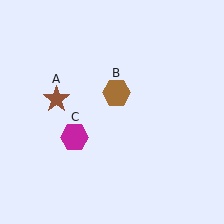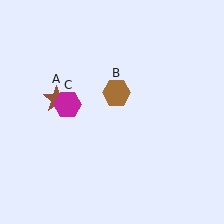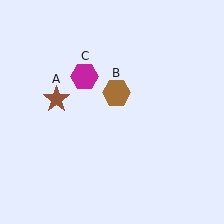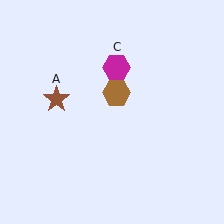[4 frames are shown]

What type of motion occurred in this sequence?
The magenta hexagon (object C) rotated clockwise around the center of the scene.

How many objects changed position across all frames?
1 object changed position: magenta hexagon (object C).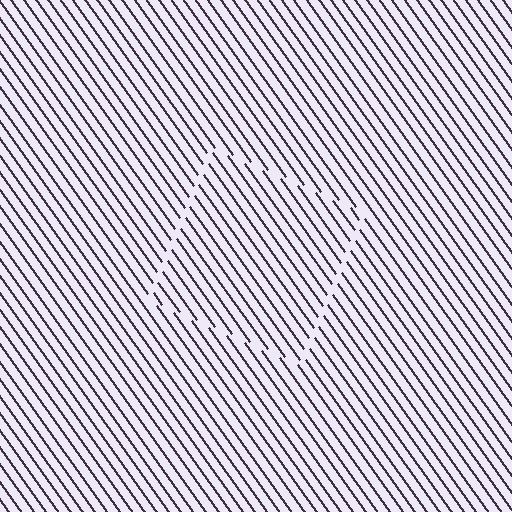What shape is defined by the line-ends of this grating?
An illusory square. The interior of the shape contains the same grating, shifted by half a period — the contour is defined by the phase discontinuity where line-ends from the inner and outer gratings abut.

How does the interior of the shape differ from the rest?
The interior of the shape contains the same grating, shifted by half a period — the contour is defined by the phase discontinuity where line-ends from the inner and outer gratings abut.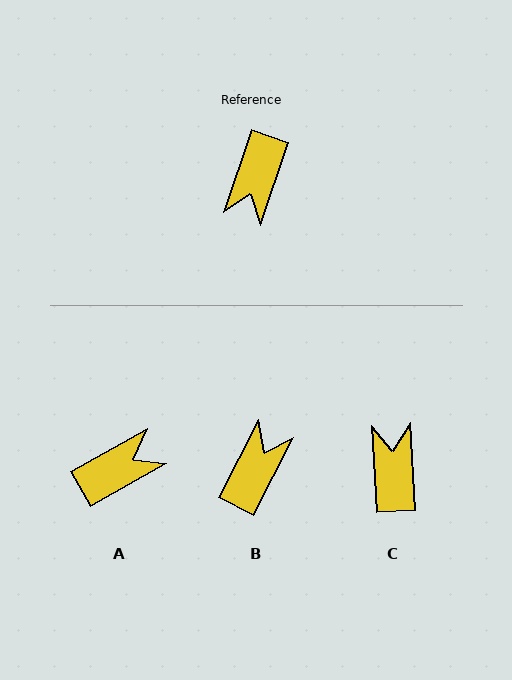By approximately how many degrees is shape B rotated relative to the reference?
Approximately 172 degrees counter-clockwise.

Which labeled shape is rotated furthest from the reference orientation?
B, about 172 degrees away.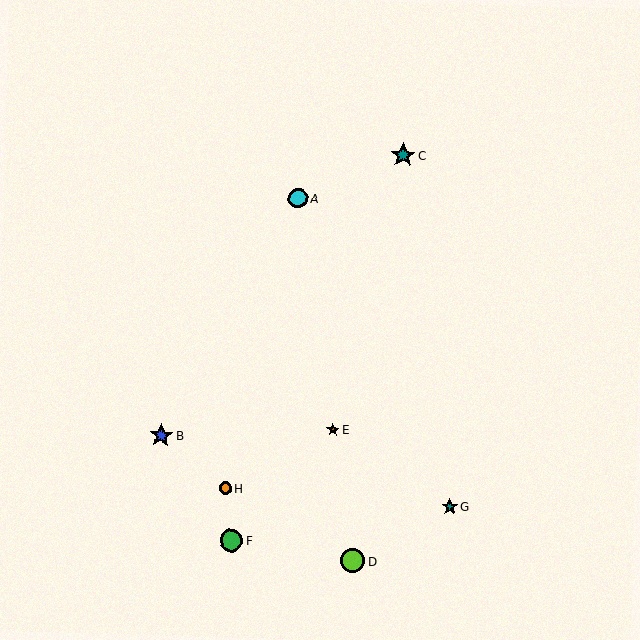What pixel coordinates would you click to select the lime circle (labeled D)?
Click at (353, 561) to select the lime circle D.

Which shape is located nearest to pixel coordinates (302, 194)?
The cyan circle (labeled A) at (298, 198) is nearest to that location.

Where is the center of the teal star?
The center of the teal star is at (403, 155).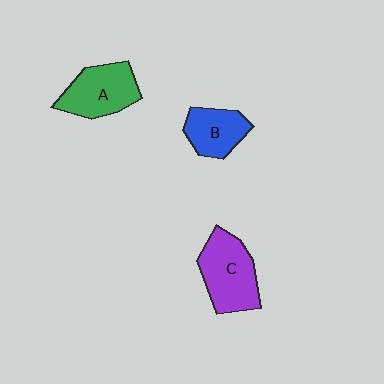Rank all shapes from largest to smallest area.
From largest to smallest: C (purple), A (green), B (blue).